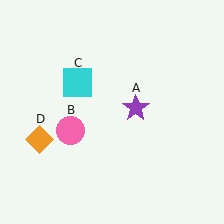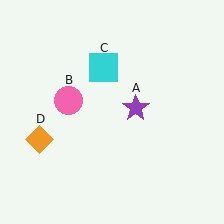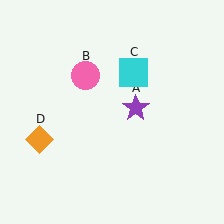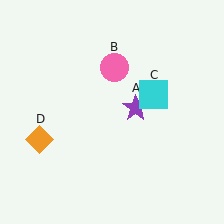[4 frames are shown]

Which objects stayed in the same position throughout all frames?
Purple star (object A) and orange diamond (object D) remained stationary.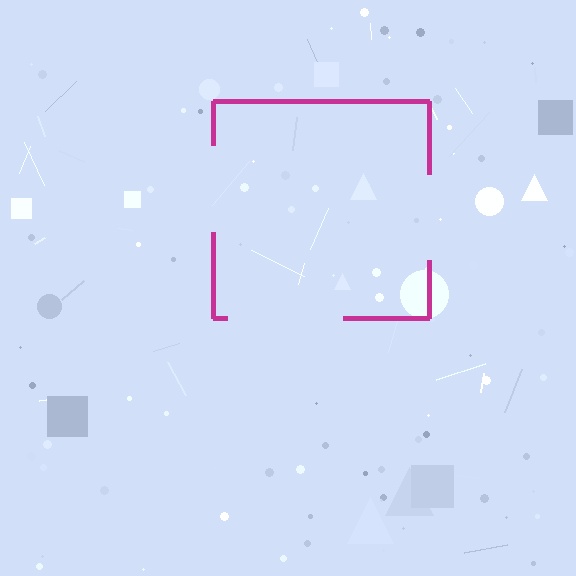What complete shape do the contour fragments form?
The contour fragments form a square.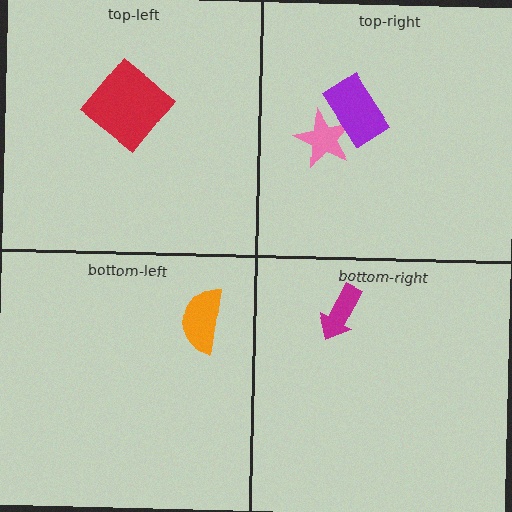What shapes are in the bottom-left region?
The orange semicircle.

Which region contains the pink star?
The top-right region.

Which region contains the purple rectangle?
The top-right region.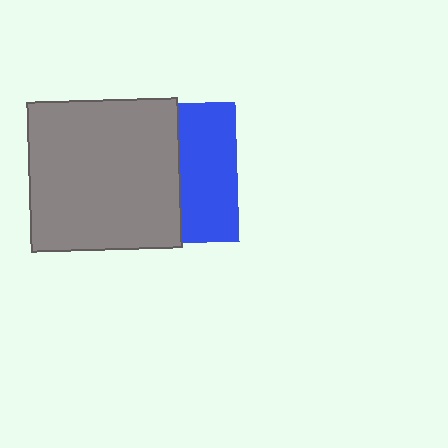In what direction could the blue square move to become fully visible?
The blue square could move right. That would shift it out from behind the gray square entirely.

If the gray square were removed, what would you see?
You would see the complete blue square.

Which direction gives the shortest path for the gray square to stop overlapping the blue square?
Moving left gives the shortest separation.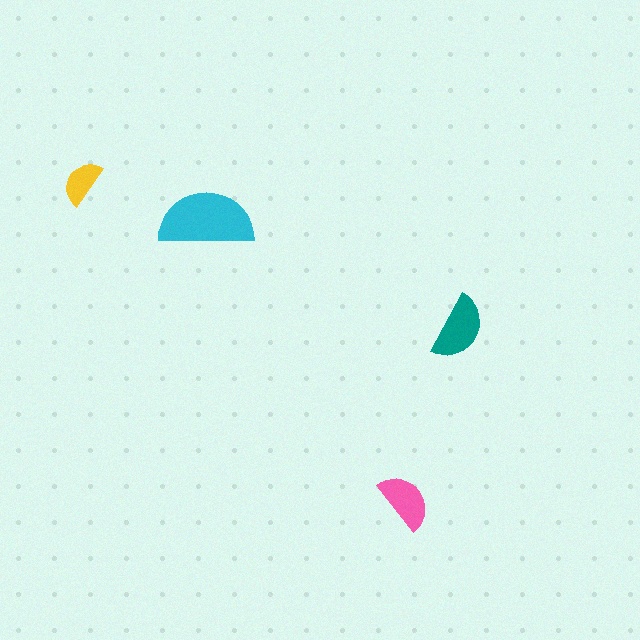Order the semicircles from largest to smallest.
the cyan one, the teal one, the pink one, the yellow one.